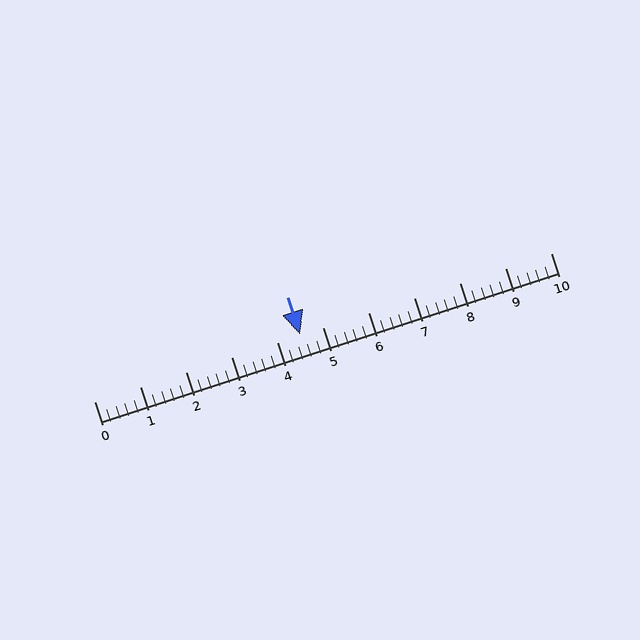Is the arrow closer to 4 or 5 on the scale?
The arrow is closer to 5.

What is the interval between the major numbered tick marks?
The major tick marks are spaced 1 units apart.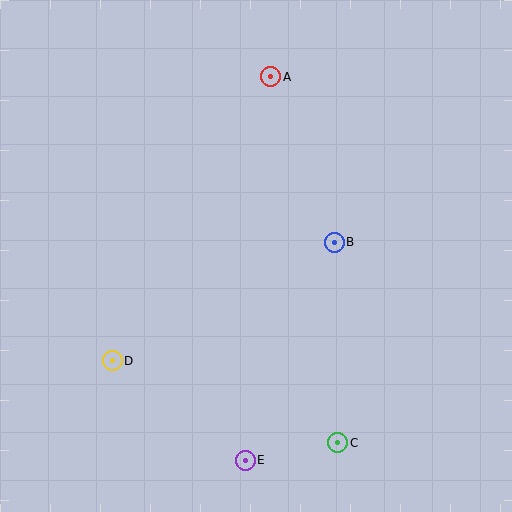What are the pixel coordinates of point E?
Point E is at (245, 460).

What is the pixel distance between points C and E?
The distance between C and E is 94 pixels.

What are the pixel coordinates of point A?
Point A is at (271, 77).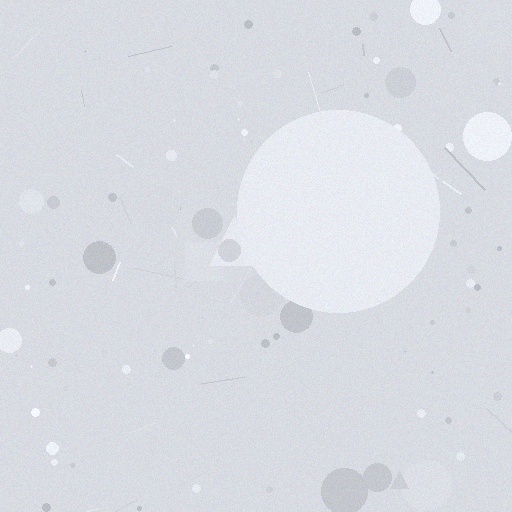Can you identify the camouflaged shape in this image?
The camouflaged shape is a circle.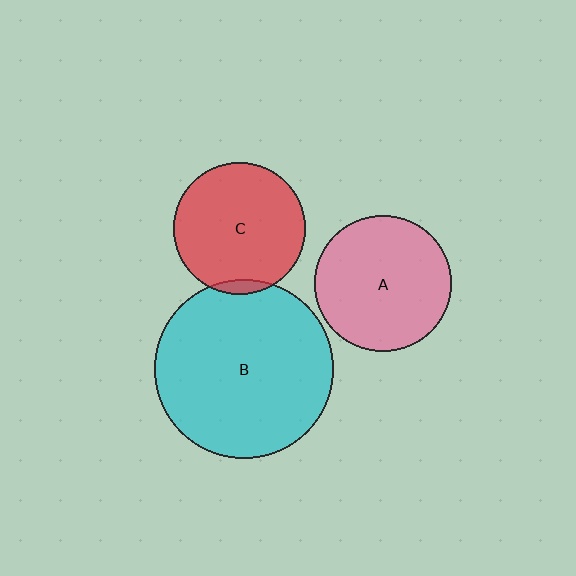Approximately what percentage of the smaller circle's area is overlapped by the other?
Approximately 5%.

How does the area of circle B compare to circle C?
Approximately 1.8 times.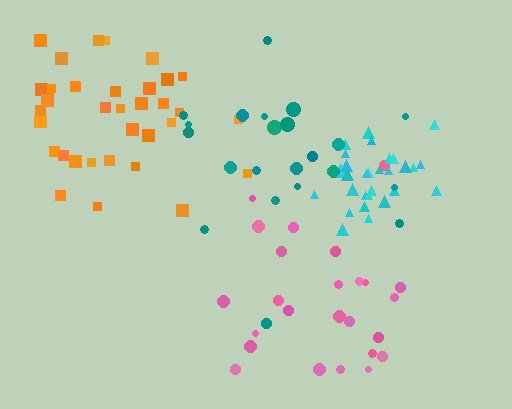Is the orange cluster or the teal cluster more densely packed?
Orange.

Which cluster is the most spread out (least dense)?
Teal.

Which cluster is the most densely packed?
Cyan.